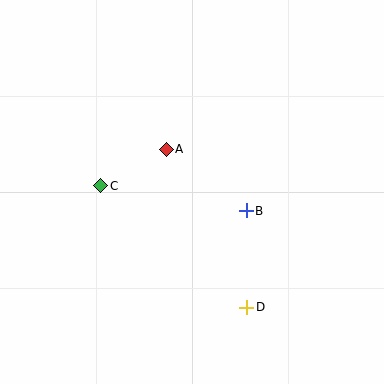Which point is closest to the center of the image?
Point A at (166, 149) is closest to the center.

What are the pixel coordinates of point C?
Point C is at (101, 186).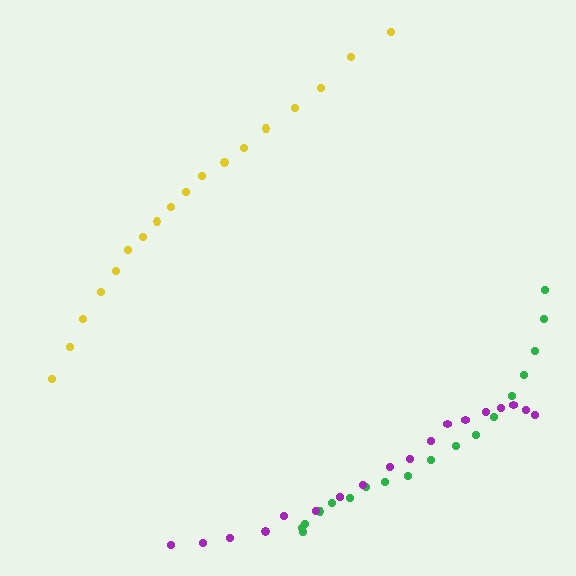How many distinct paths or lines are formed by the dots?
There are 3 distinct paths.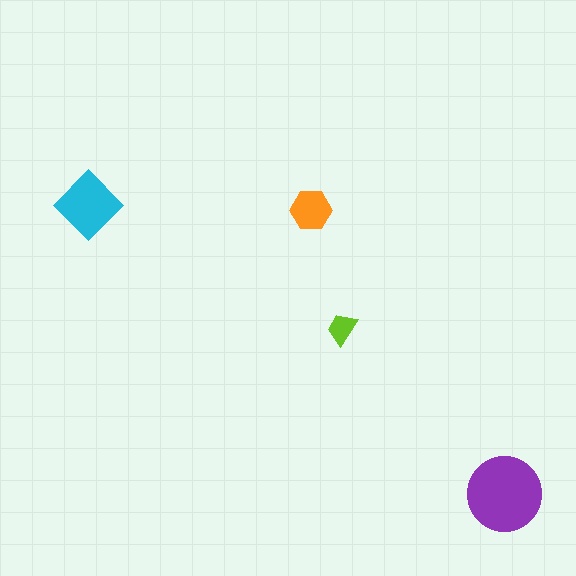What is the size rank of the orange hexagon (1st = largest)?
3rd.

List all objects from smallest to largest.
The lime trapezoid, the orange hexagon, the cyan diamond, the purple circle.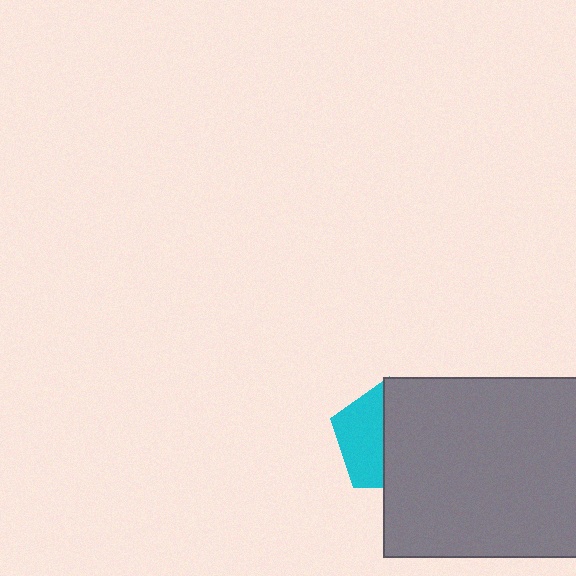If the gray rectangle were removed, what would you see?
You would see the complete cyan pentagon.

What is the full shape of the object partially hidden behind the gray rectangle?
The partially hidden object is a cyan pentagon.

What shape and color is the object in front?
The object in front is a gray rectangle.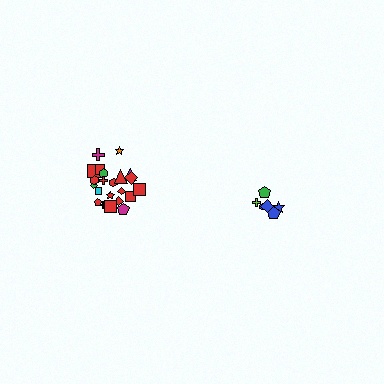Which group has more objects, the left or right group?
The left group.